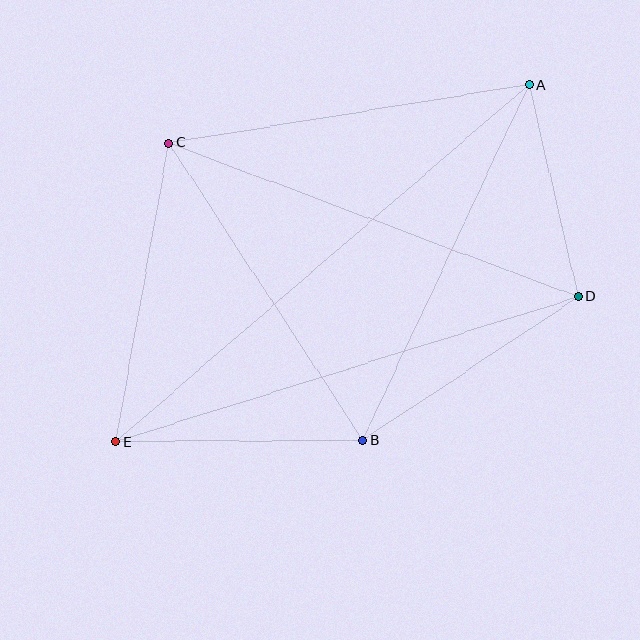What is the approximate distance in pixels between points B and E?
The distance between B and E is approximately 247 pixels.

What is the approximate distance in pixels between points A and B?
The distance between A and B is approximately 393 pixels.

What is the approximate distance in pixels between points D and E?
The distance between D and E is approximately 484 pixels.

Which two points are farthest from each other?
Points A and E are farthest from each other.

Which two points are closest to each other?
Points A and D are closest to each other.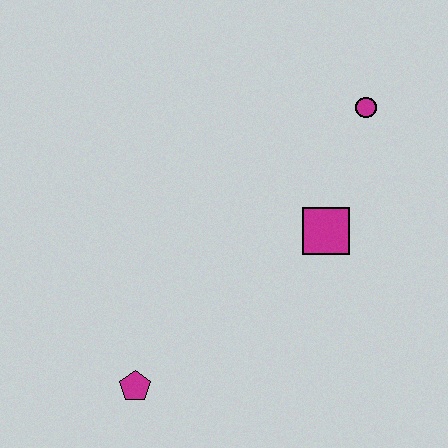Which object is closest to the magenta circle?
The magenta square is closest to the magenta circle.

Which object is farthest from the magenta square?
The magenta pentagon is farthest from the magenta square.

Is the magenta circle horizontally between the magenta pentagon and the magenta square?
No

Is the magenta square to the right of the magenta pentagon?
Yes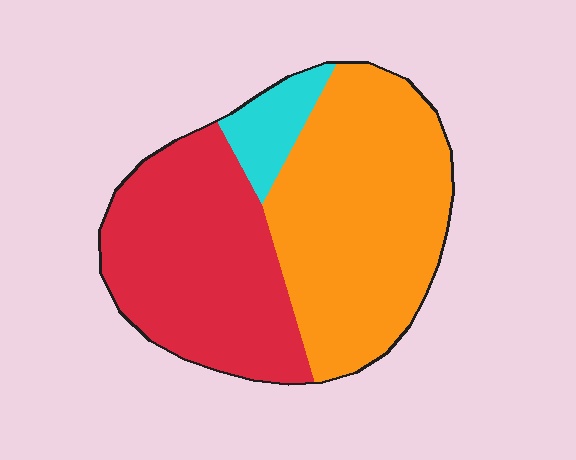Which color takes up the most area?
Orange, at roughly 50%.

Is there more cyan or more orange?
Orange.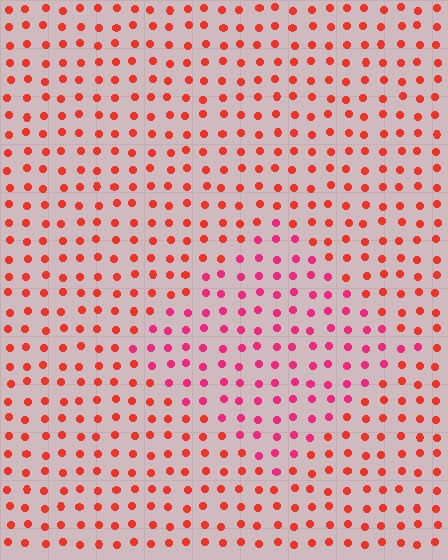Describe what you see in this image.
The image is filled with small red elements in a uniform arrangement. A diamond-shaped region is visible where the elements are tinted to a slightly different hue, forming a subtle color boundary.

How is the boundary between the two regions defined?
The boundary is defined purely by a slight shift in hue (about 30 degrees). Spacing, size, and orientation are identical on both sides.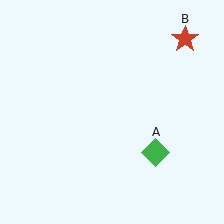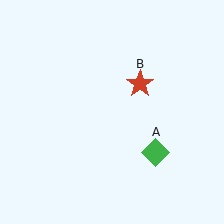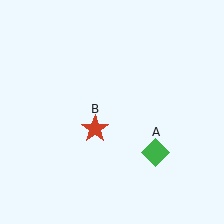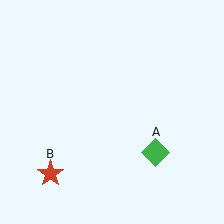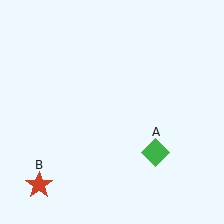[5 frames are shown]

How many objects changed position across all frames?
1 object changed position: red star (object B).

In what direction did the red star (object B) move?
The red star (object B) moved down and to the left.